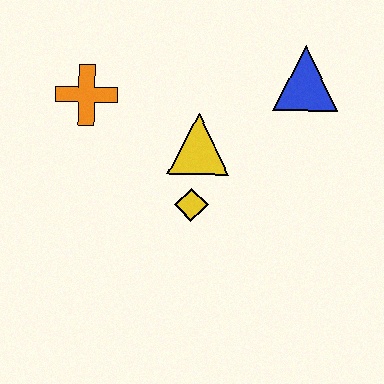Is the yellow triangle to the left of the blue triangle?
Yes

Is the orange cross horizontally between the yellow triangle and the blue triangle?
No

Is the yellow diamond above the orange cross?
No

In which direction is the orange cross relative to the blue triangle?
The orange cross is to the left of the blue triangle.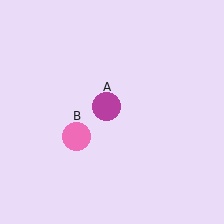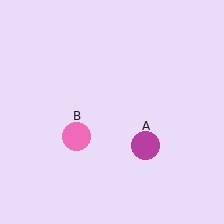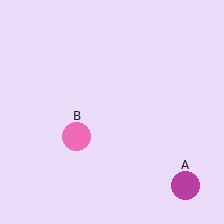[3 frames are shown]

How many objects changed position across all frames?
1 object changed position: magenta circle (object A).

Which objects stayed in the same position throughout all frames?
Pink circle (object B) remained stationary.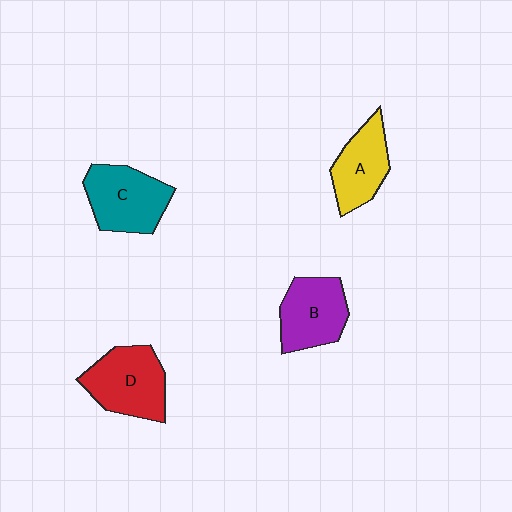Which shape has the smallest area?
Shape A (yellow).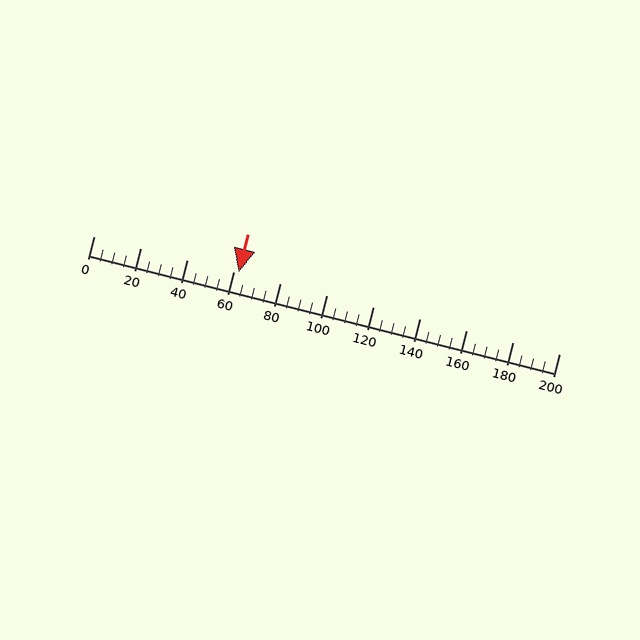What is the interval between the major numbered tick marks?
The major tick marks are spaced 20 units apart.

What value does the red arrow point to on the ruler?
The red arrow points to approximately 62.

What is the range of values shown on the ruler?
The ruler shows values from 0 to 200.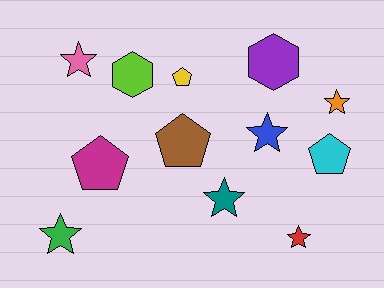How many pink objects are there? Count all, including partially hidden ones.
There is 1 pink object.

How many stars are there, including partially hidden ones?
There are 6 stars.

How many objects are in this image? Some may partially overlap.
There are 12 objects.